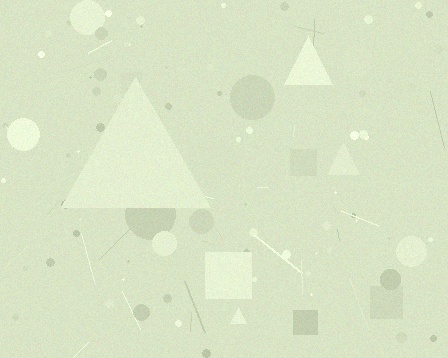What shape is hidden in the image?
A triangle is hidden in the image.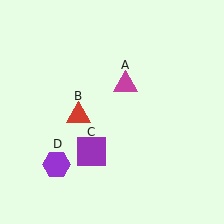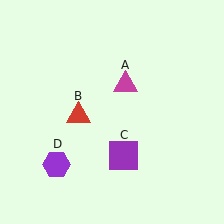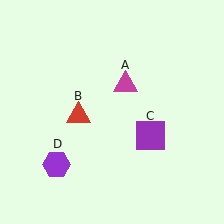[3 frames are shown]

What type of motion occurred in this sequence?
The purple square (object C) rotated counterclockwise around the center of the scene.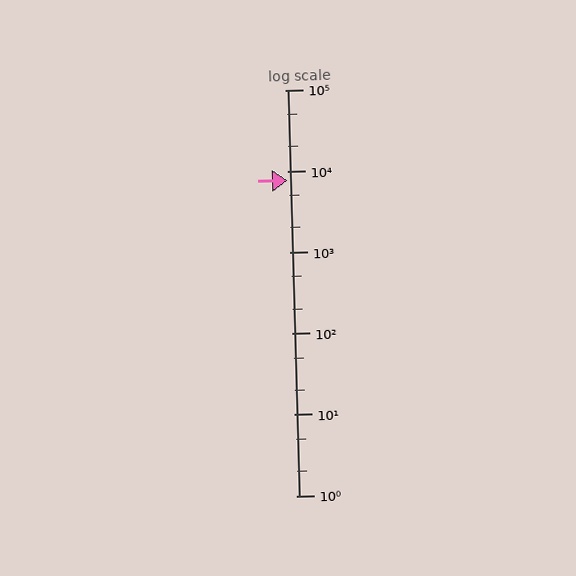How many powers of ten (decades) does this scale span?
The scale spans 5 decades, from 1 to 100000.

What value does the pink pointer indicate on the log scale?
The pointer indicates approximately 7600.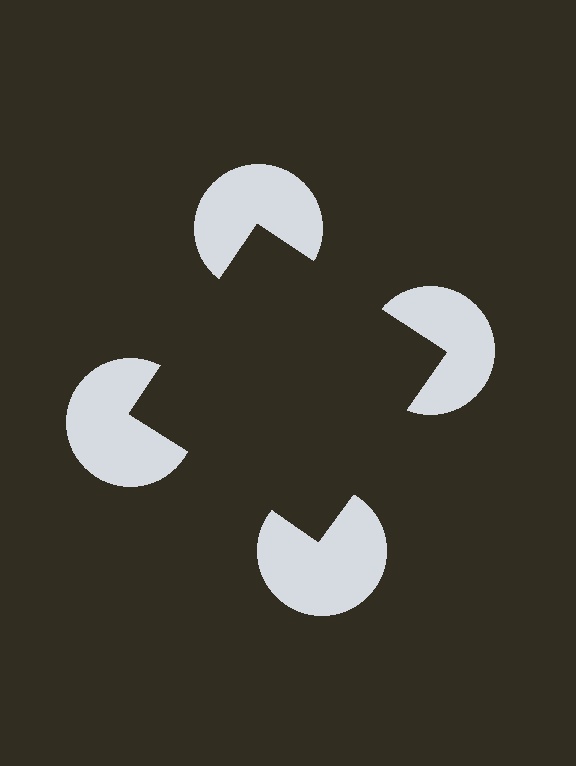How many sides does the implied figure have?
4 sides.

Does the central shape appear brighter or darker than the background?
It typically appears slightly darker than the background, even though no actual brightness change is drawn.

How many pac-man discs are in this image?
There are 4 — one at each vertex of the illusory square.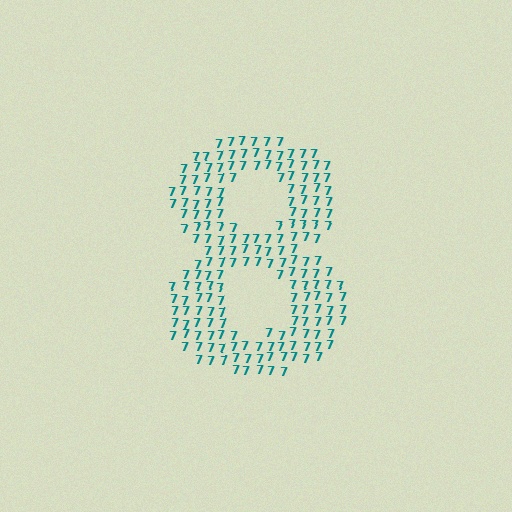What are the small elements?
The small elements are digit 7's.